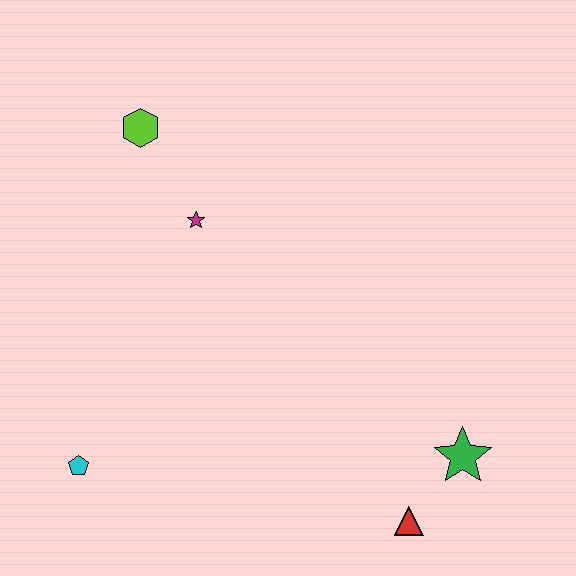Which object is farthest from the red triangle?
The lime hexagon is farthest from the red triangle.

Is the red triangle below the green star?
Yes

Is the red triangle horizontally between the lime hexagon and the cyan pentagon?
No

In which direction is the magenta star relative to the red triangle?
The magenta star is above the red triangle.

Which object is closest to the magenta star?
The lime hexagon is closest to the magenta star.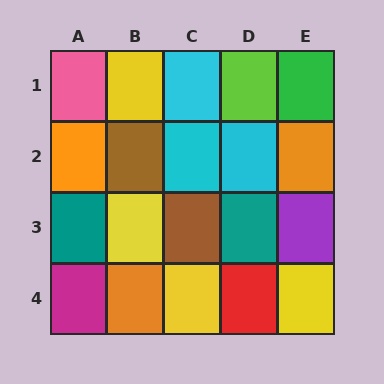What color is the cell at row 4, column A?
Magenta.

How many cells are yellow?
4 cells are yellow.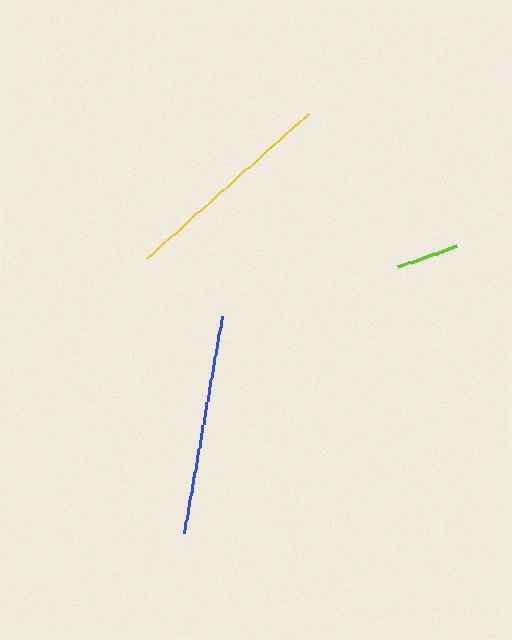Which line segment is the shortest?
The lime line is the shortest at approximately 63 pixels.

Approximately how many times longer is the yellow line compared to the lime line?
The yellow line is approximately 3.5 times the length of the lime line.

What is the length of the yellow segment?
The yellow segment is approximately 217 pixels long.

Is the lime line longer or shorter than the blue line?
The blue line is longer than the lime line.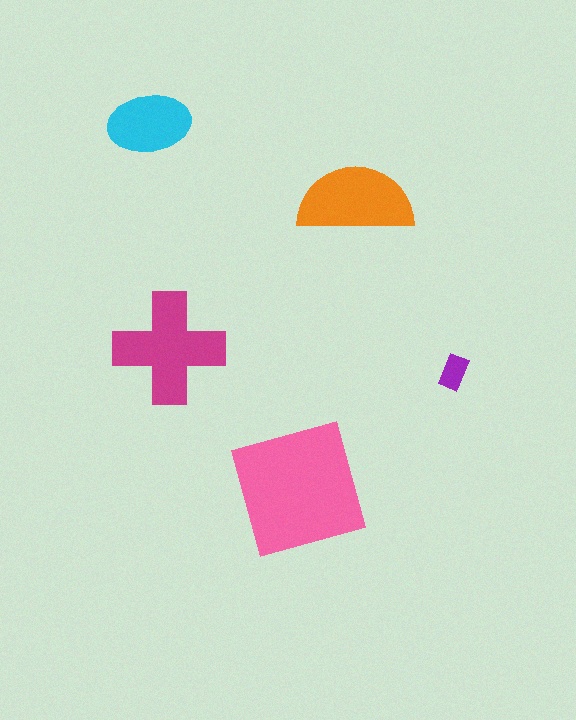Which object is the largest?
The pink square.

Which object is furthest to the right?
The purple rectangle is rightmost.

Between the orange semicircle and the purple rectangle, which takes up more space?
The orange semicircle.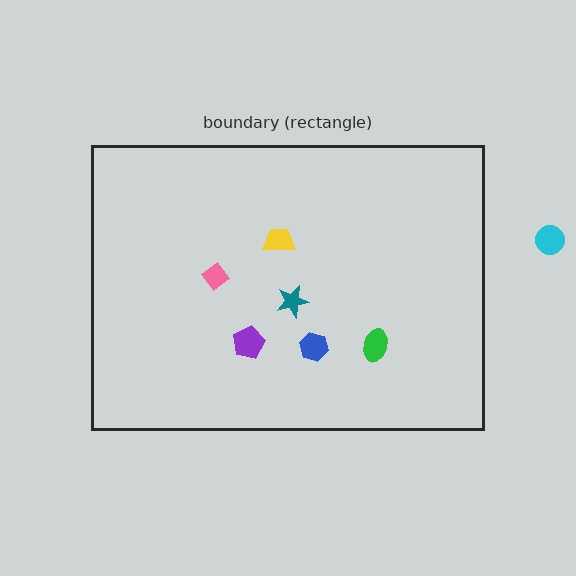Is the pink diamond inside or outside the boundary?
Inside.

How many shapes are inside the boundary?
6 inside, 1 outside.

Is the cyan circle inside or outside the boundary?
Outside.